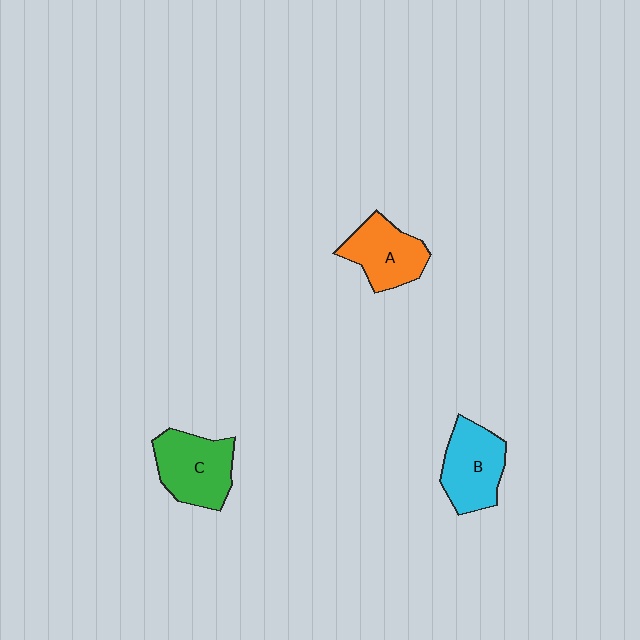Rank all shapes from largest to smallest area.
From largest to smallest: C (green), B (cyan), A (orange).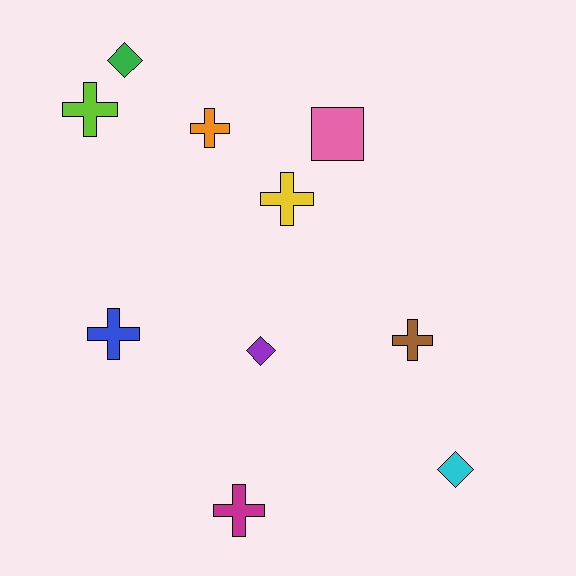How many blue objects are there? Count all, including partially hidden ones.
There is 1 blue object.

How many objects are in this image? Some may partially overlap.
There are 10 objects.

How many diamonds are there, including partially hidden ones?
There are 3 diamonds.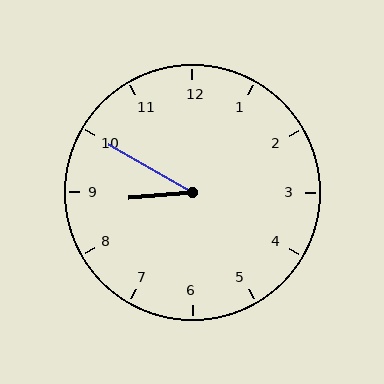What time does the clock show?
8:50.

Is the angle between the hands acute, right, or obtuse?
It is acute.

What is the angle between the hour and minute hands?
Approximately 35 degrees.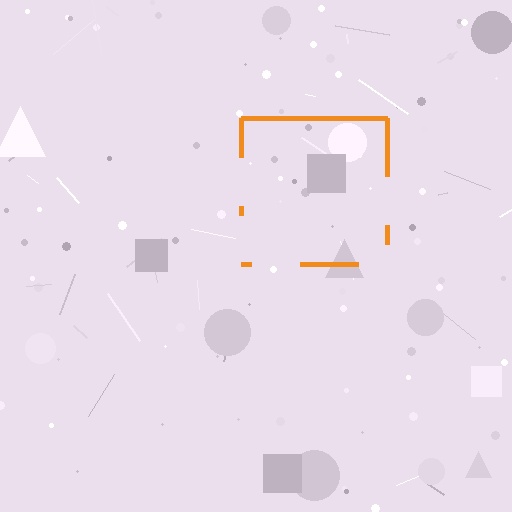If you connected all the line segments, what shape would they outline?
They would outline a square.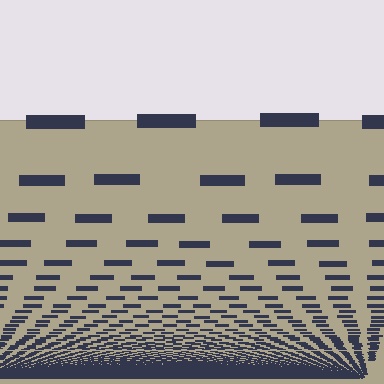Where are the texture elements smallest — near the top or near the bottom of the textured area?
Near the bottom.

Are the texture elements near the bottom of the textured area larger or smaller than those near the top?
Smaller. The gradient is inverted — elements near the bottom are smaller and denser.